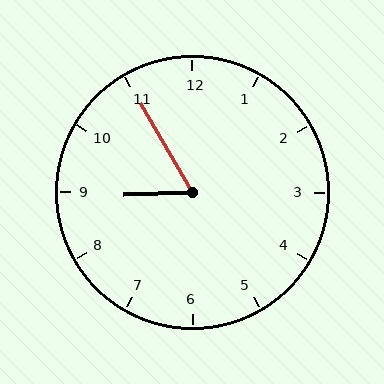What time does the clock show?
8:55.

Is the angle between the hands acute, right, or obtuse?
It is acute.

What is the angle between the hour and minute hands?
Approximately 62 degrees.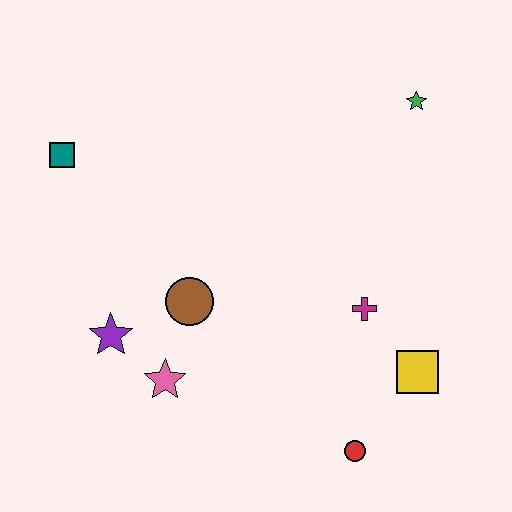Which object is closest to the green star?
The magenta cross is closest to the green star.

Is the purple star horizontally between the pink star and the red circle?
No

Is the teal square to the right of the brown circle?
No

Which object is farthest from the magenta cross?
The teal square is farthest from the magenta cross.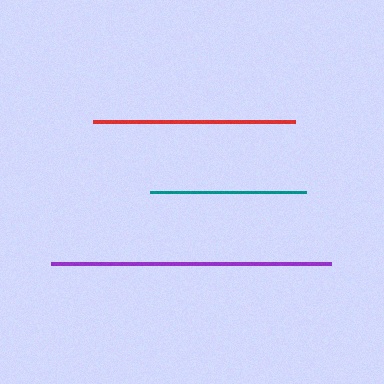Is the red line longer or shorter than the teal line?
The red line is longer than the teal line.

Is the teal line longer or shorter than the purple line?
The purple line is longer than the teal line.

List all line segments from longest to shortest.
From longest to shortest: purple, red, teal.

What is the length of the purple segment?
The purple segment is approximately 280 pixels long.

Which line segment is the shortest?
The teal line is the shortest at approximately 156 pixels.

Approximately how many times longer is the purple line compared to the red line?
The purple line is approximately 1.4 times the length of the red line.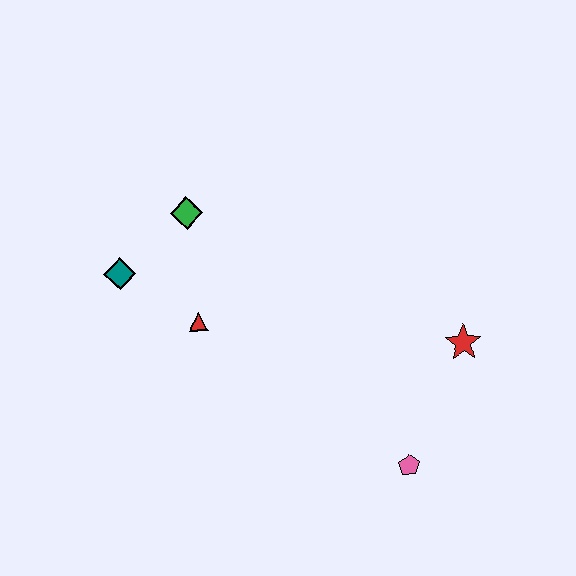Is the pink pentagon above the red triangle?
No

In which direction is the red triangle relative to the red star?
The red triangle is to the left of the red star.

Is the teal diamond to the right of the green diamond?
No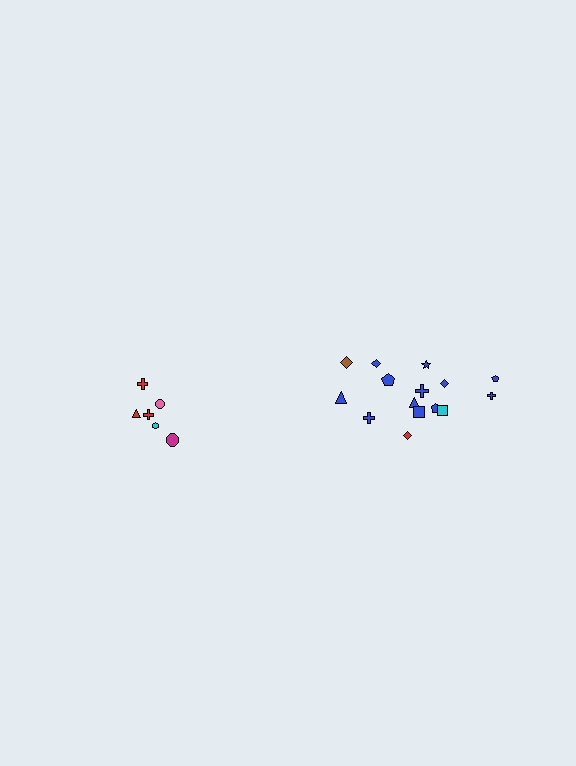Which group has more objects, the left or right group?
The right group.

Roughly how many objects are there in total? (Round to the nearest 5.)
Roughly 20 objects in total.